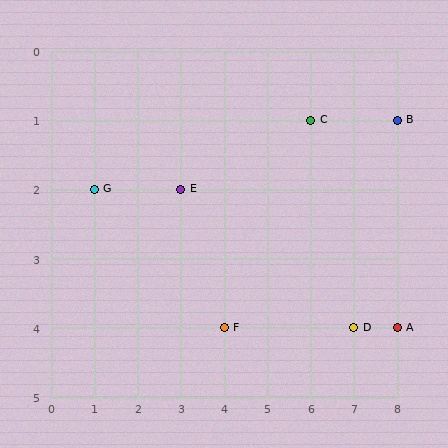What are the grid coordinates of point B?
Point B is at grid coordinates (8, 1).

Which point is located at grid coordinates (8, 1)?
Point B is at (8, 1).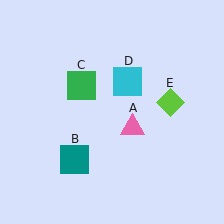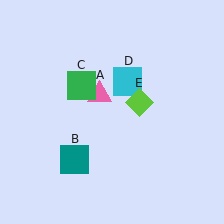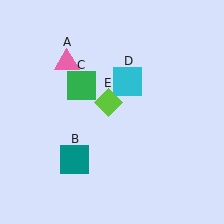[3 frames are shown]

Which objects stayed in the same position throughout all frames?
Teal square (object B) and green square (object C) and cyan square (object D) remained stationary.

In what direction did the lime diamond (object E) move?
The lime diamond (object E) moved left.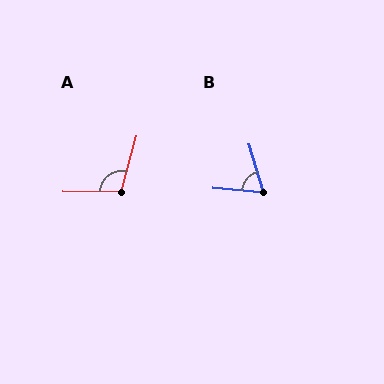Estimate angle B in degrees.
Approximately 69 degrees.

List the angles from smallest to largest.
B (69°), A (106°).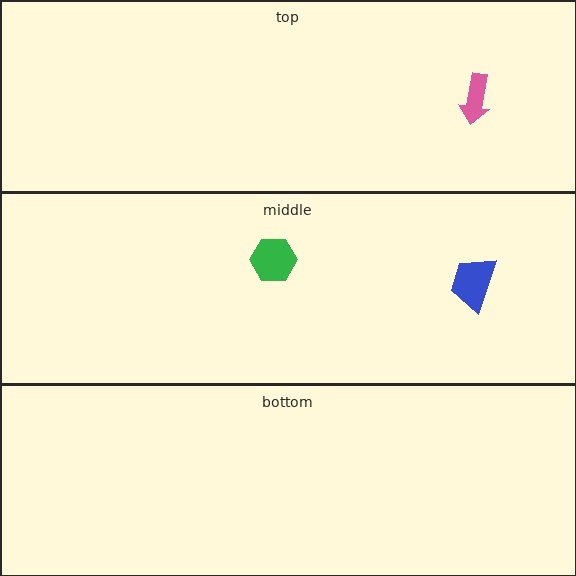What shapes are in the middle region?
The green hexagon, the blue trapezoid.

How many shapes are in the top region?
1.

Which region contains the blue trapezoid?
The middle region.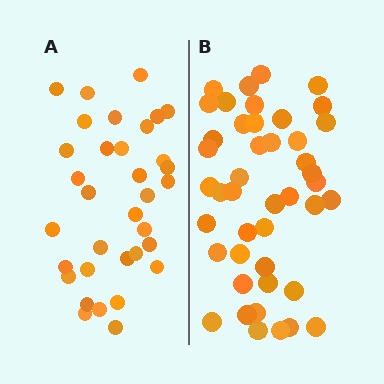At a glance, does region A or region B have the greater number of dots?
Region B (the right region) has more dots.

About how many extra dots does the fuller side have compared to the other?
Region B has roughly 10 or so more dots than region A.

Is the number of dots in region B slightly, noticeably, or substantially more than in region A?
Region B has noticeably more, but not dramatically so. The ratio is roughly 1.3 to 1.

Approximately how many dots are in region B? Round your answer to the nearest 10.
About 40 dots. (The exact count is 44, which rounds to 40.)